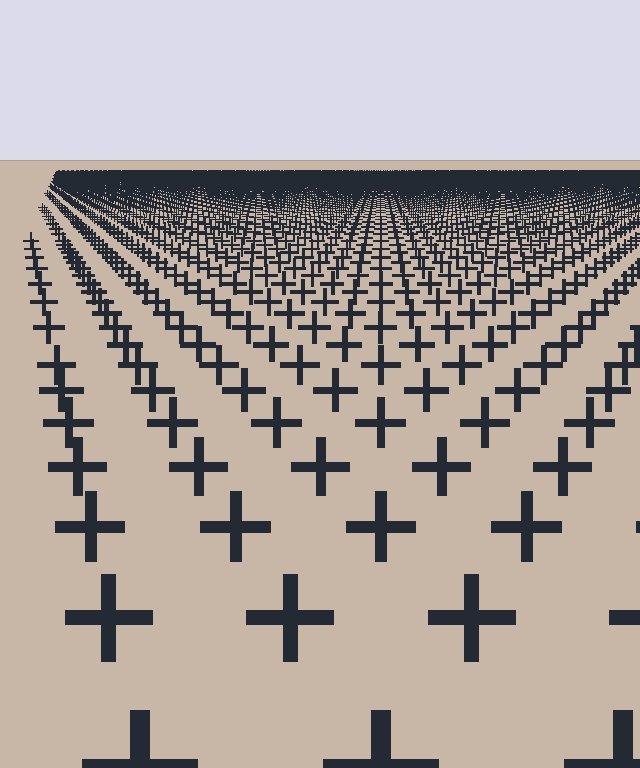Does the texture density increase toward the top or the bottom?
Density increases toward the top.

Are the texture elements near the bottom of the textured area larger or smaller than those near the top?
Larger. Near the bottom, elements are closer to the viewer and appear at a bigger on-screen size.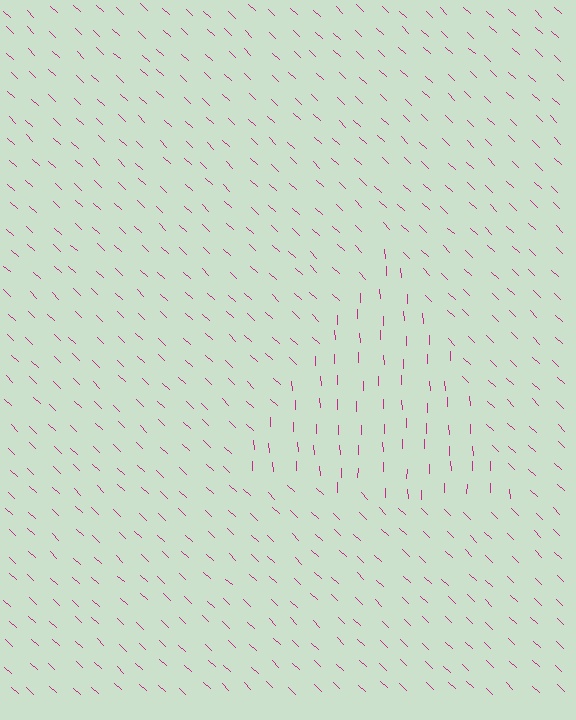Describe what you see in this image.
The image is filled with small magenta line segments. A triangle region in the image has lines oriented differently from the surrounding lines, creating a visible texture boundary.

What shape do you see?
I see a triangle.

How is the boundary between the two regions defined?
The boundary is defined purely by a change in line orientation (approximately 45 degrees difference). All lines are the same color and thickness.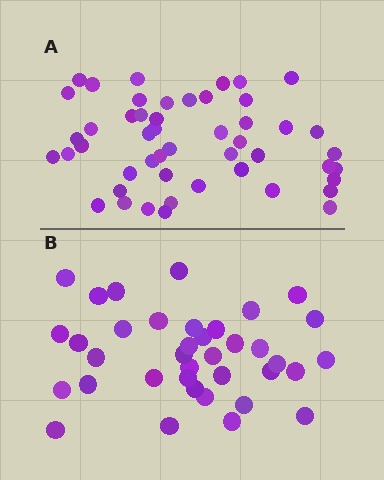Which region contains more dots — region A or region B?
Region A (the top region) has more dots.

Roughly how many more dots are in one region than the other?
Region A has roughly 12 or so more dots than region B.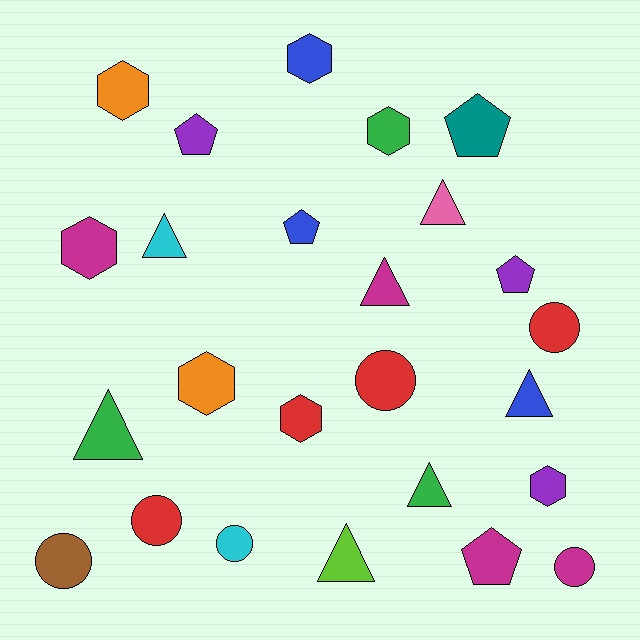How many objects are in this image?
There are 25 objects.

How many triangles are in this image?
There are 7 triangles.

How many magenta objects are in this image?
There are 4 magenta objects.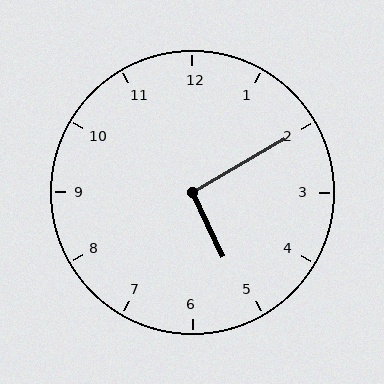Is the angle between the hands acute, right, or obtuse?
It is right.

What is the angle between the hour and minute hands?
Approximately 95 degrees.